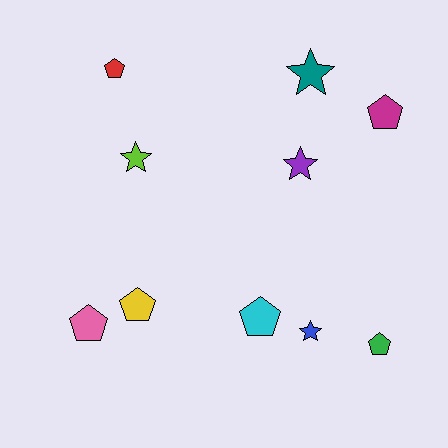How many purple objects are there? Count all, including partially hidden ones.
There is 1 purple object.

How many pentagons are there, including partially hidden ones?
There are 6 pentagons.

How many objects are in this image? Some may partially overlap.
There are 10 objects.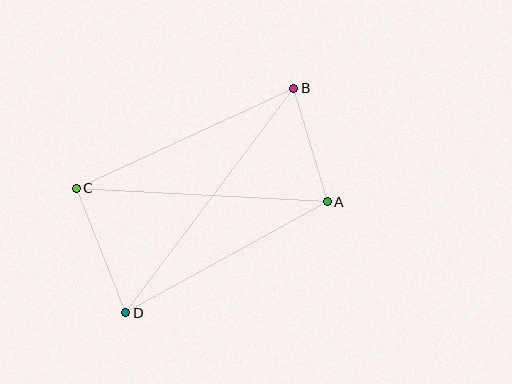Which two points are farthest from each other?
Points B and D are farthest from each other.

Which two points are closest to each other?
Points A and B are closest to each other.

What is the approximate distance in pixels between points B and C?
The distance between B and C is approximately 240 pixels.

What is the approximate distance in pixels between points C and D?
The distance between C and D is approximately 134 pixels.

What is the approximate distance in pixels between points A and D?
The distance between A and D is approximately 230 pixels.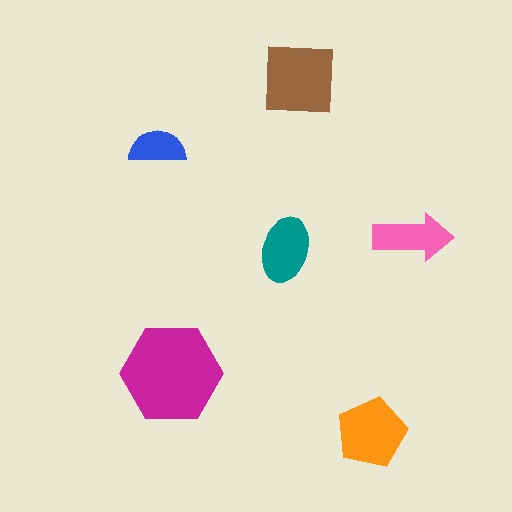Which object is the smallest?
The blue semicircle.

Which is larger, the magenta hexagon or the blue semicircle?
The magenta hexagon.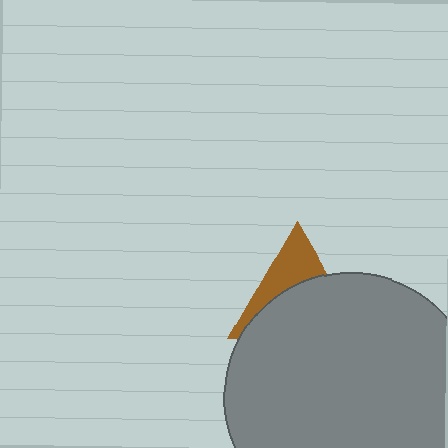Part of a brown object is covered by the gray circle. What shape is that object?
It is a triangle.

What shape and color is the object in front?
The object in front is a gray circle.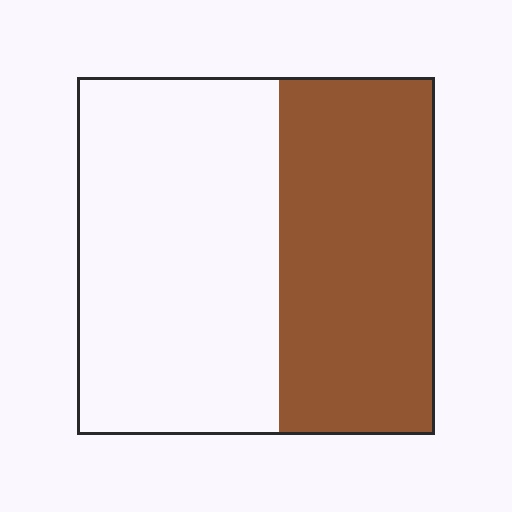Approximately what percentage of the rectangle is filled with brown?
Approximately 45%.